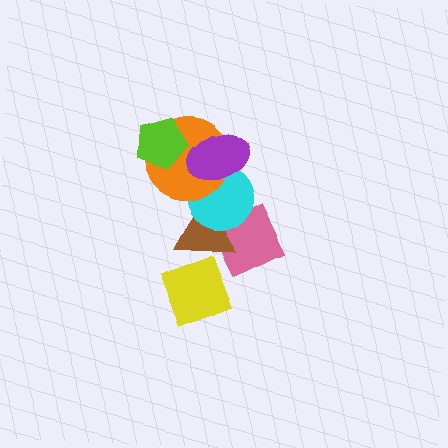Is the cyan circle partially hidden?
Yes, it is partially covered by another shape.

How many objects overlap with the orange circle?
3 objects overlap with the orange circle.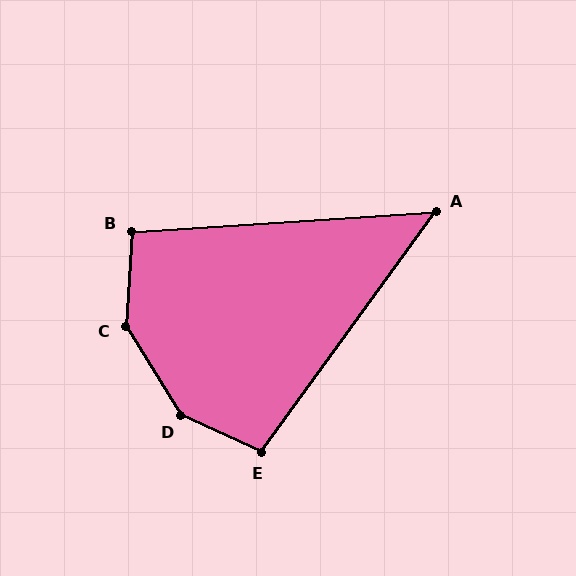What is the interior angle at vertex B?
Approximately 97 degrees (obtuse).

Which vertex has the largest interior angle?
D, at approximately 146 degrees.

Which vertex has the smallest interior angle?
A, at approximately 50 degrees.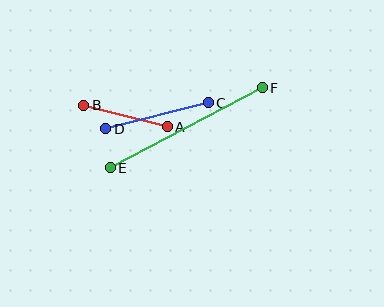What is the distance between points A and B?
The distance is approximately 86 pixels.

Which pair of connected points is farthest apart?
Points E and F are farthest apart.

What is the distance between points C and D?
The distance is approximately 106 pixels.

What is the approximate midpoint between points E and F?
The midpoint is at approximately (186, 128) pixels.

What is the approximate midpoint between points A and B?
The midpoint is at approximately (125, 116) pixels.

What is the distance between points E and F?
The distance is approximately 172 pixels.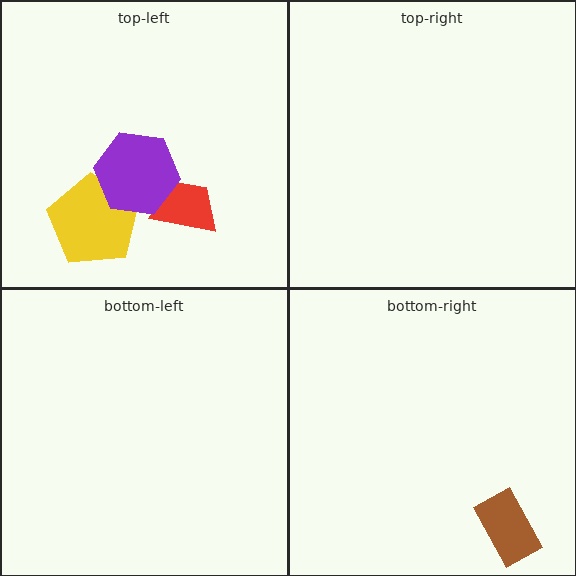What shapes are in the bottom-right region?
The brown rectangle.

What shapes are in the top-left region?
The yellow pentagon, the red trapezoid, the purple hexagon.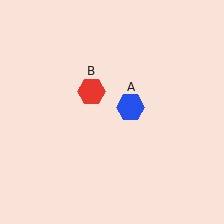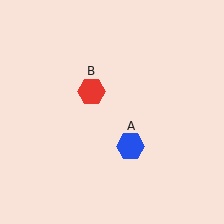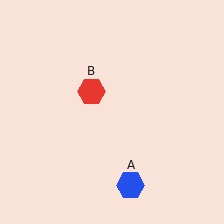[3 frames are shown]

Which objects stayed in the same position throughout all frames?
Red hexagon (object B) remained stationary.